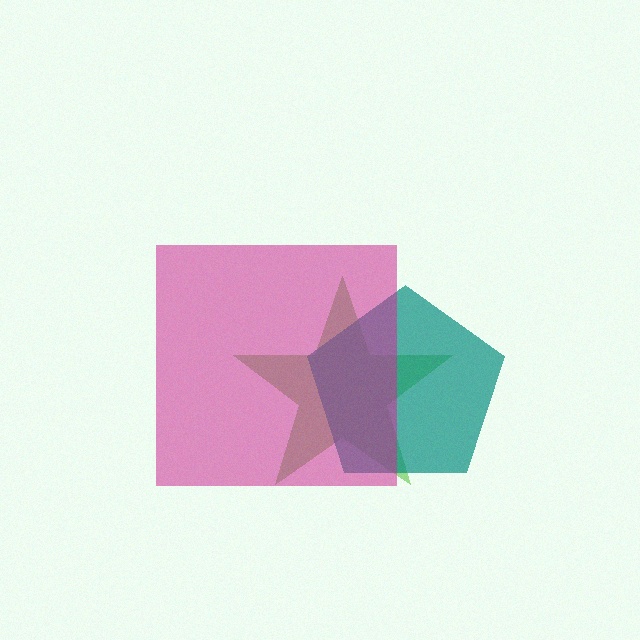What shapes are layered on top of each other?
The layered shapes are: a lime star, a teal pentagon, a magenta square.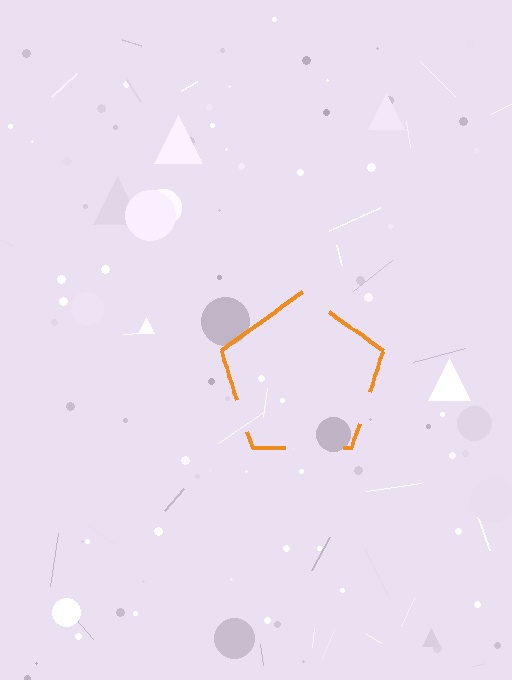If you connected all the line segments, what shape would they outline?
They would outline a pentagon.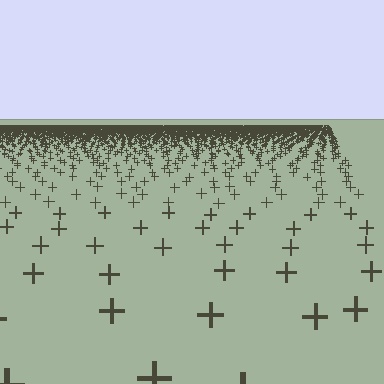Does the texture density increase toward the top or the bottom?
Density increases toward the top.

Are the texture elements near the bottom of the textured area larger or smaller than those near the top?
Larger. Near the bottom, elements are closer to the viewer and appear at a bigger on-screen size.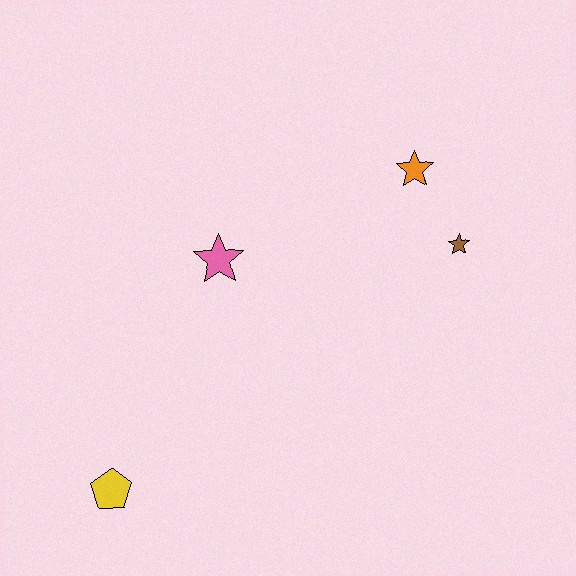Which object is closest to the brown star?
The orange star is closest to the brown star.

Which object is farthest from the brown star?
The yellow pentagon is farthest from the brown star.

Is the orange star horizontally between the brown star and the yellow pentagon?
Yes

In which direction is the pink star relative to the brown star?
The pink star is to the left of the brown star.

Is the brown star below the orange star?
Yes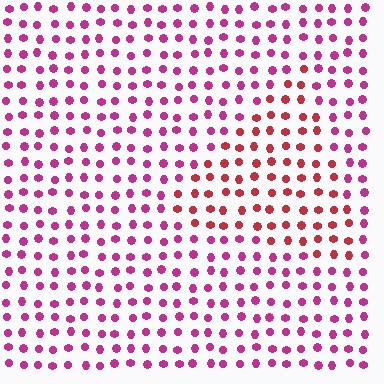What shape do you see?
I see a triangle.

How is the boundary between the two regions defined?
The boundary is defined purely by a slight shift in hue (about 34 degrees). Spacing, size, and orientation are identical on both sides.